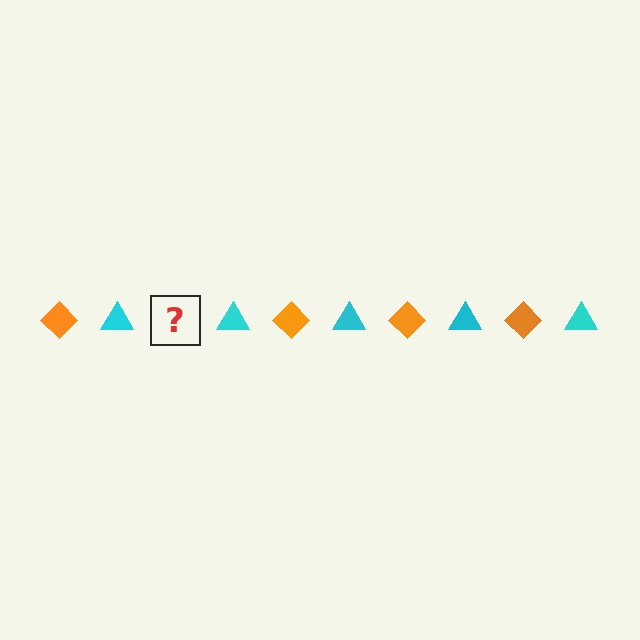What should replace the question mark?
The question mark should be replaced with an orange diamond.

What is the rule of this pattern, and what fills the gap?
The rule is that the pattern alternates between orange diamond and cyan triangle. The gap should be filled with an orange diamond.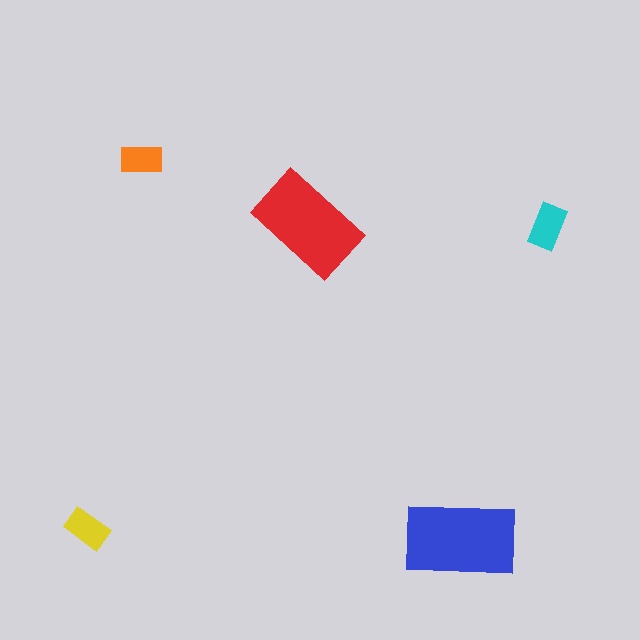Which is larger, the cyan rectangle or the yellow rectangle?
The cyan one.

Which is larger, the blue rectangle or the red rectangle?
The blue one.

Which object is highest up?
The orange rectangle is topmost.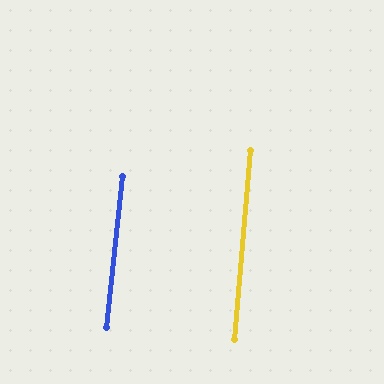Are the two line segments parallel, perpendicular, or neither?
Parallel — their directions differ by only 1.1°.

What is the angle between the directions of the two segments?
Approximately 1 degree.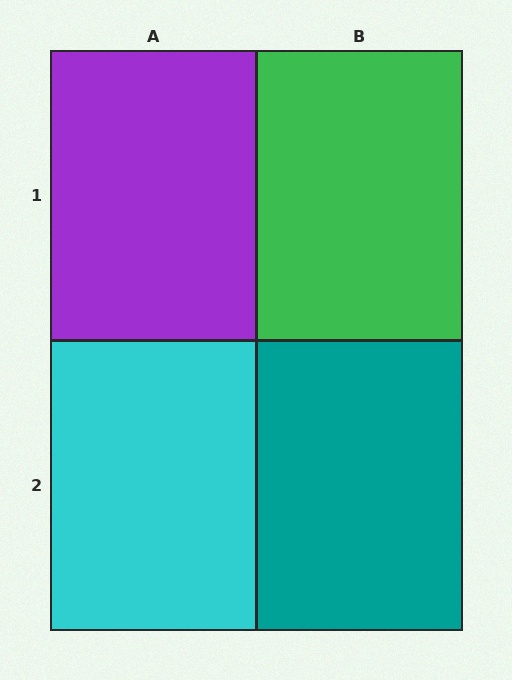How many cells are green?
1 cell is green.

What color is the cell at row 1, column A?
Purple.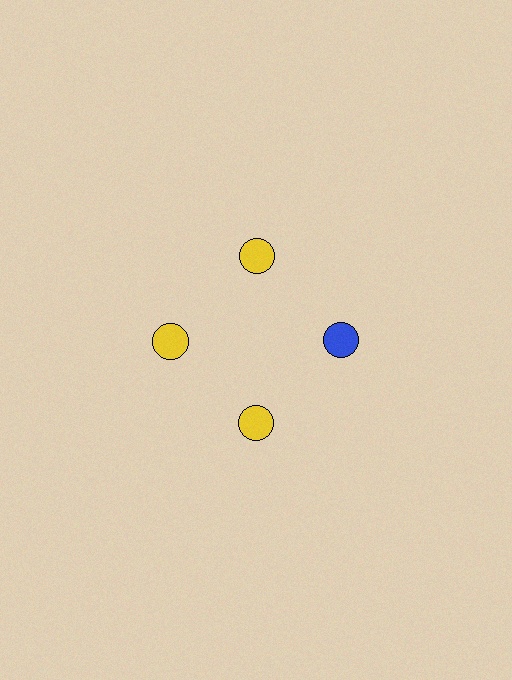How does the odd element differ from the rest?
It has a different color: blue instead of yellow.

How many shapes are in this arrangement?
There are 4 shapes arranged in a ring pattern.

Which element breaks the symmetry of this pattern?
The blue circle at roughly the 3 o'clock position breaks the symmetry. All other shapes are yellow circles.